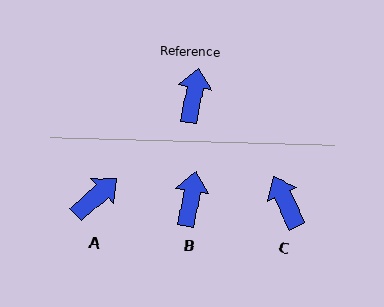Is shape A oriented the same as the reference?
No, it is off by about 38 degrees.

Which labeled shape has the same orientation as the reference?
B.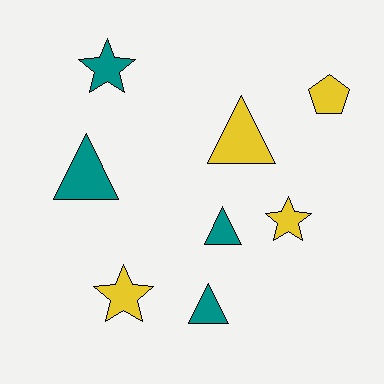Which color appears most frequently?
Teal, with 4 objects.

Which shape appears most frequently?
Triangle, with 4 objects.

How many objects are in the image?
There are 8 objects.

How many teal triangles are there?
There are 3 teal triangles.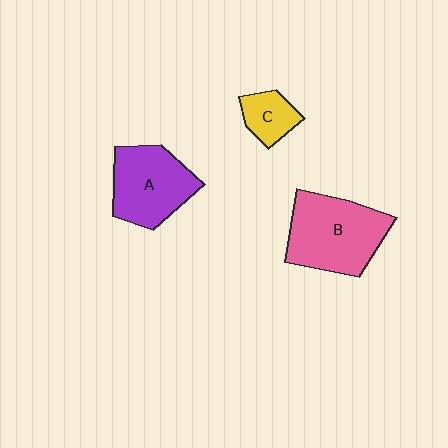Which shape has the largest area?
Shape B (pink).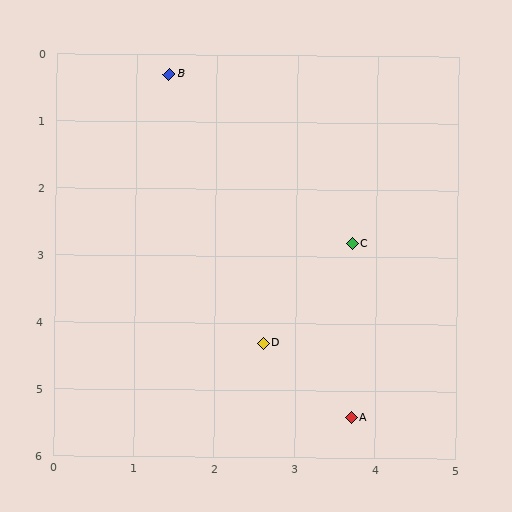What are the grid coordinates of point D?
Point D is at approximately (2.6, 4.3).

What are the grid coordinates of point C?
Point C is at approximately (3.7, 2.8).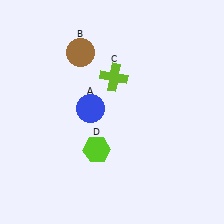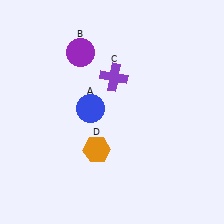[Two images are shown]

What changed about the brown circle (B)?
In Image 1, B is brown. In Image 2, it changed to purple.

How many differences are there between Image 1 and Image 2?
There are 3 differences between the two images.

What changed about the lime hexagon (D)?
In Image 1, D is lime. In Image 2, it changed to orange.